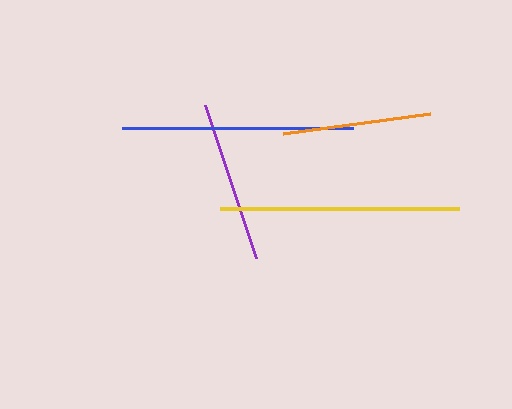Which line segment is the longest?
The yellow line is the longest at approximately 239 pixels.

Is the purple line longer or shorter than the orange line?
The purple line is longer than the orange line.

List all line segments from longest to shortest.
From longest to shortest: yellow, blue, purple, orange.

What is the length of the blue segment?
The blue segment is approximately 230 pixels long.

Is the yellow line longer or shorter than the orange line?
The yellow line is longer than the orange line.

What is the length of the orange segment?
The orange segment is approximately 148 pixels long.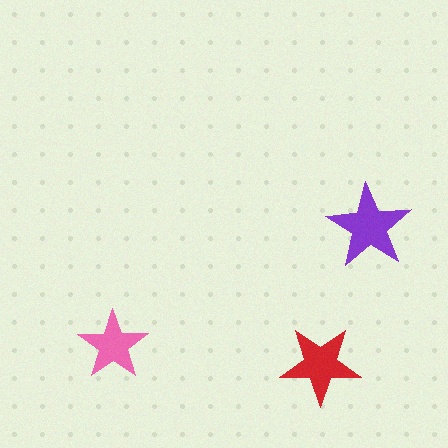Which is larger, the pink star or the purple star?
The purple one.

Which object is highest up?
The purple star is topmost.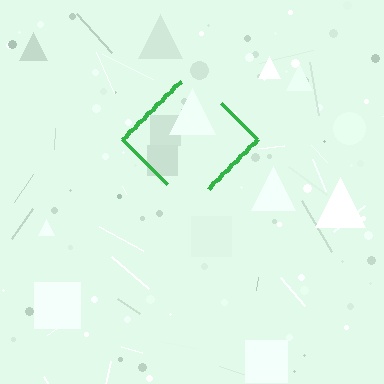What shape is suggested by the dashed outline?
The dashed outline suggests a diamond.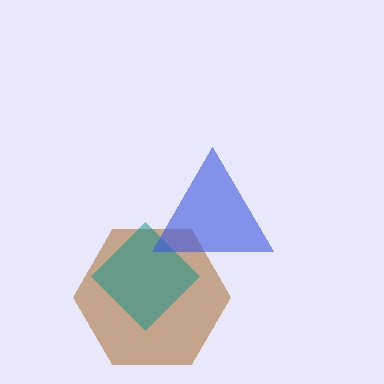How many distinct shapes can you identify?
There are 3 distinct shapes: a brown hexagon, a teal diamond, a blue triangle.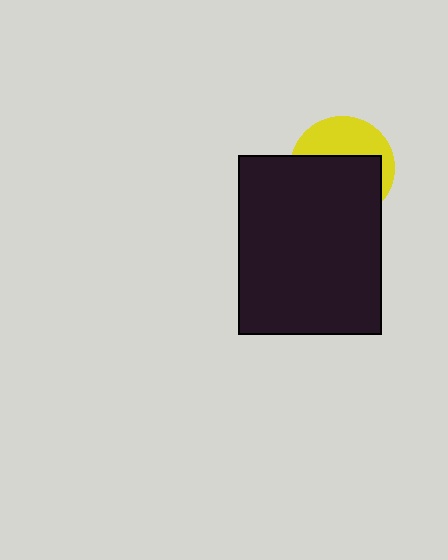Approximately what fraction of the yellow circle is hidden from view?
Roughly 60% of the yellow circle is hidden behind the black rectangle.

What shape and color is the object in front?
The object in front is a black rectangle.